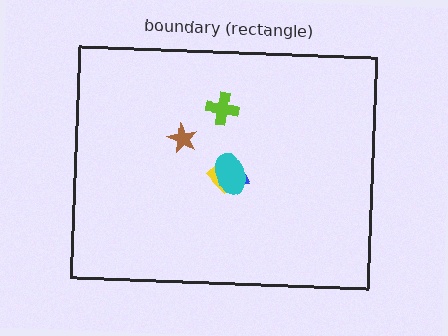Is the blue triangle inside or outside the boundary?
Inside.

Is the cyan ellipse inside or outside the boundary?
Inside.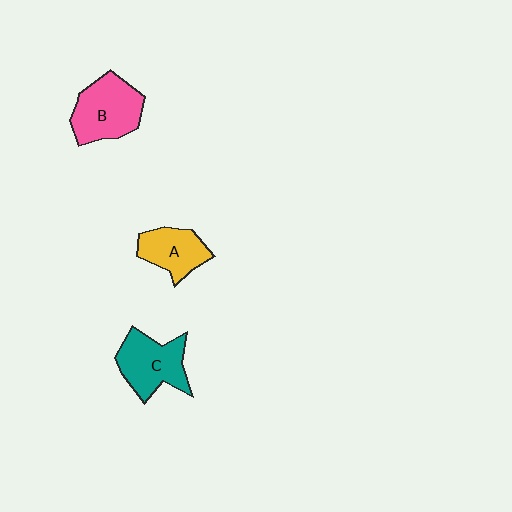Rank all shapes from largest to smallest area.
From largest to smallest: B (pink), C (teal), A (yellow).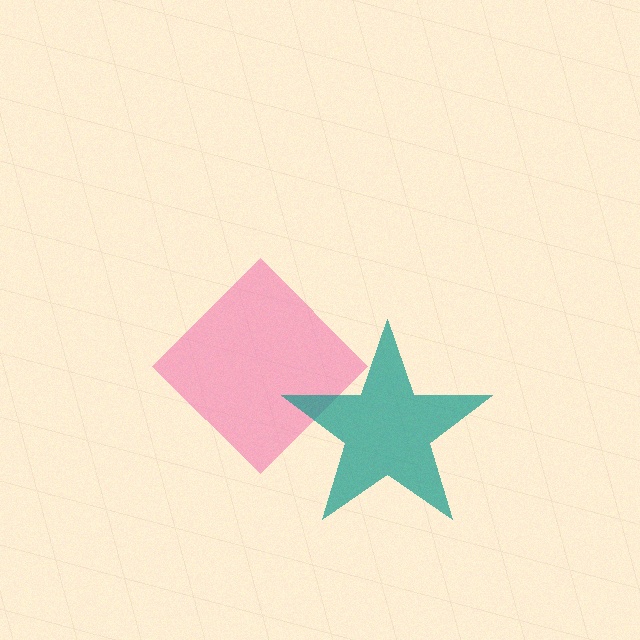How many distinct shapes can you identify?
There are 2 distinct shapes: a pink diamond, a teal star.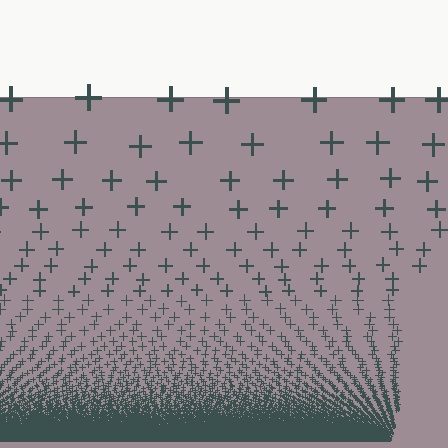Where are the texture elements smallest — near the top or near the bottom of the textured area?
Near the bottom.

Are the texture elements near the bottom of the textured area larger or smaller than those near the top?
Smaller. The gradient is inverted — elements near the bottom are smaller and denser.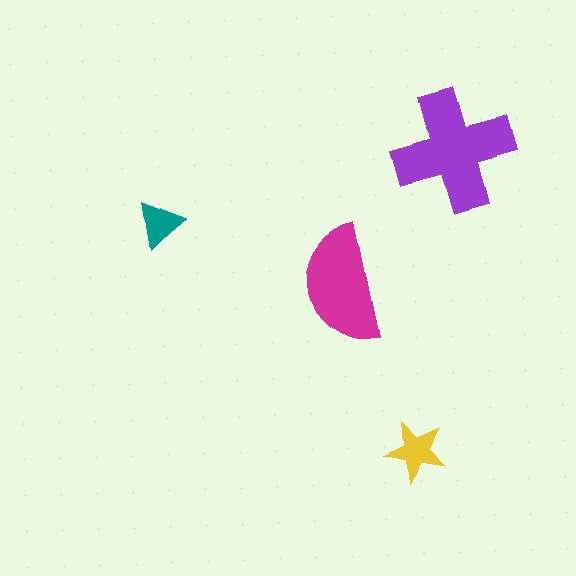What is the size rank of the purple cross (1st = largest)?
1st.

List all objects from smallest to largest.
The teal triangle, the yellow star, the magenta semicircle, the purple cross.